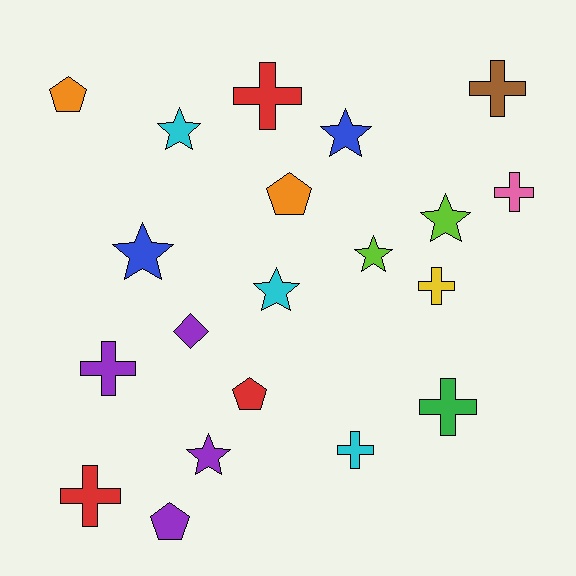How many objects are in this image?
There are 20 objects.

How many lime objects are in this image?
There are 2 lime objects.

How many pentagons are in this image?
There are 4 pentagons.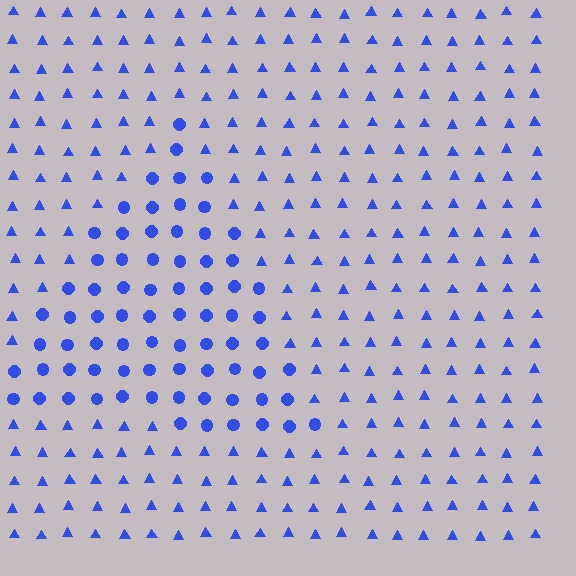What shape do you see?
I see a triangle.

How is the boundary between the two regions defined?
The boundary is defined by a change in element shape: circles inside vs. triangles outside. All elements share the same color and spacing.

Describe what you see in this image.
The image is filled with small blue elements arranged in a uniform grid. A triangle-shaped region contains circles, while the surrounding area contains triangles. The boundary is defined purely by the change in element shape.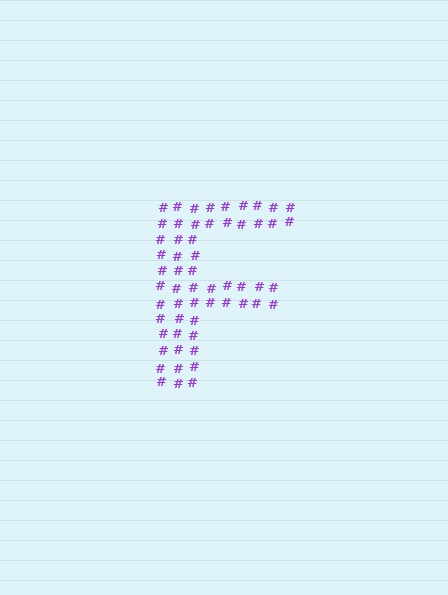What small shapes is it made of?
It is made of small hash symbols.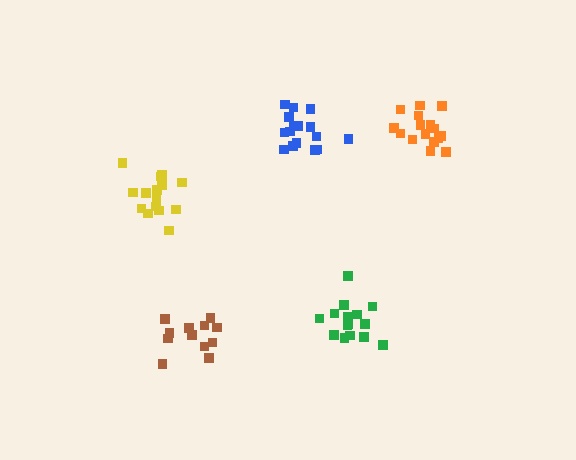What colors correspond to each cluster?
The clusters are colored: orange, brown, green, blue, yellow.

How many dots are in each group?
Group 1: 16 dots, Group 2: 13 dots, Group 3: 15 dots, Group 4: 16 dots, Group 5: 15 dots (75 total).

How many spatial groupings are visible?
There are 5 spatial groupings.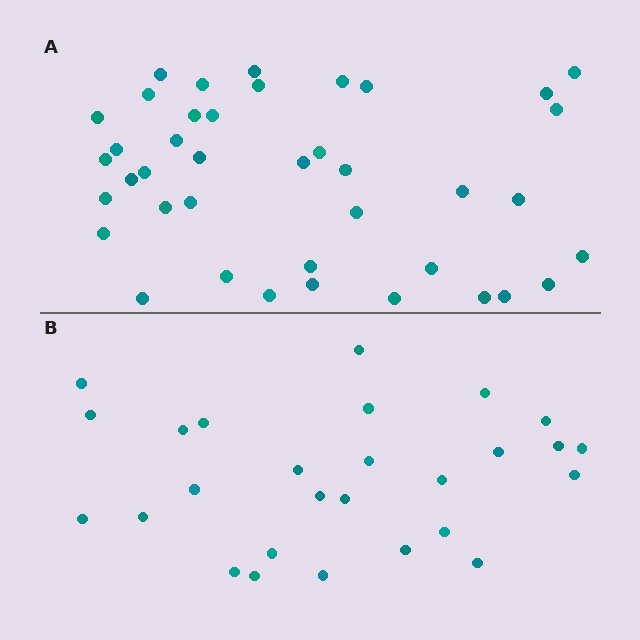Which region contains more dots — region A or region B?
Region A (the top region) has more dots.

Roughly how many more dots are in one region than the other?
Region A has approximately 15 more dots than region B.